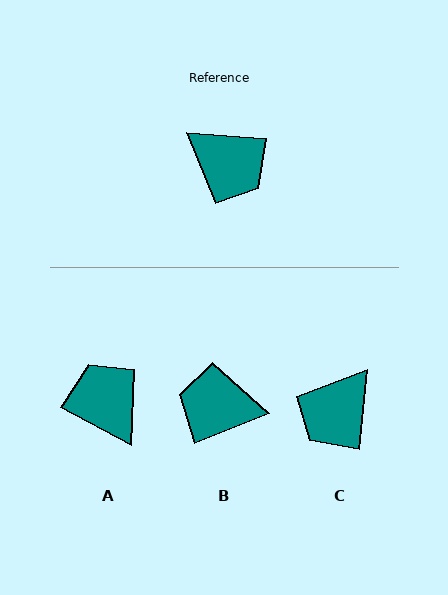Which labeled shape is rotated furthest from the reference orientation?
A, about 155 degrees away.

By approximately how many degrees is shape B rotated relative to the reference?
Approximately 154 degrees clockwise.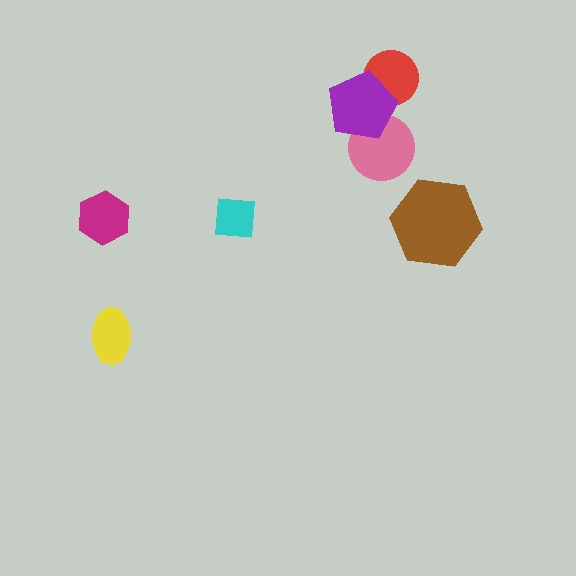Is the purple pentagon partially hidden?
No, no other shape covers it.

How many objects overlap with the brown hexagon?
0 objects overlap with the brown hexagon.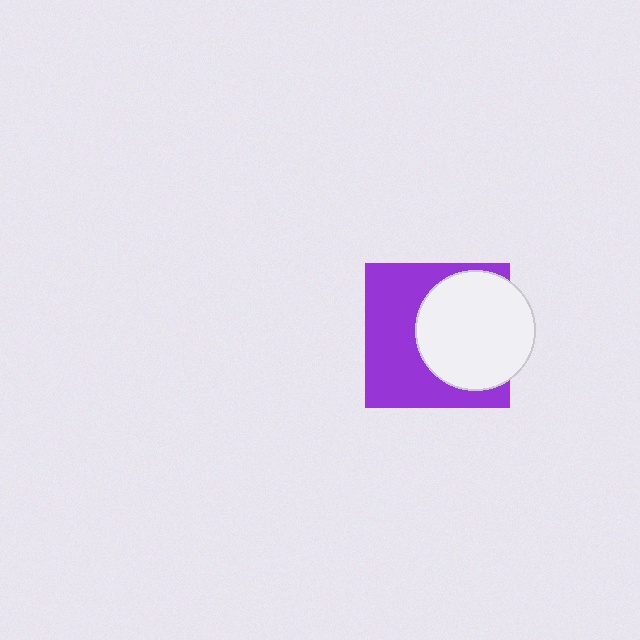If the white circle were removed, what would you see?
You would see the complete purple square.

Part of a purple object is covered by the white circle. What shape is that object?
It is a square.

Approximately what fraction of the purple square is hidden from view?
Roughly 47% of the purple square is hidden behind the white circle.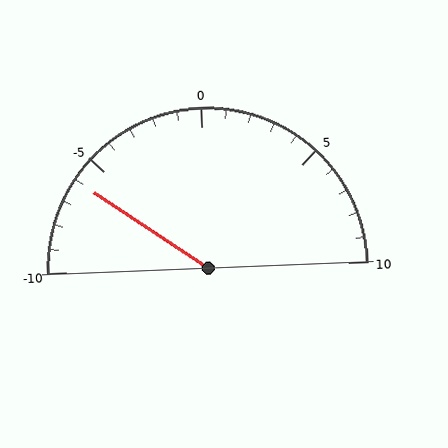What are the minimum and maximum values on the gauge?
The gauge ranges from -10 to 10.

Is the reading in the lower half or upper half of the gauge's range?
The reading is in the lower half of the range (-10 to 10).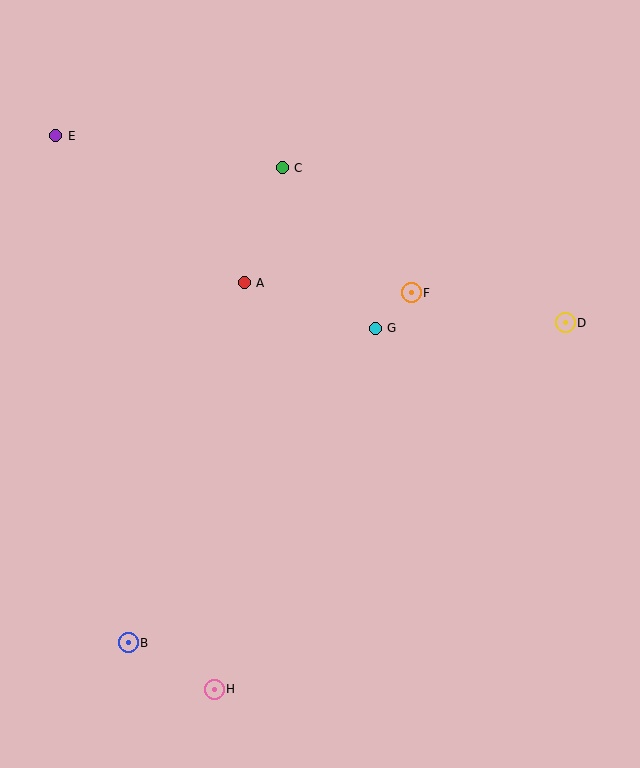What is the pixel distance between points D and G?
The distance between D and G is 190 pixels.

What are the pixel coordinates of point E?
Point E is at (55, 136).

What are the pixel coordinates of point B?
Point B is at (128, 643).